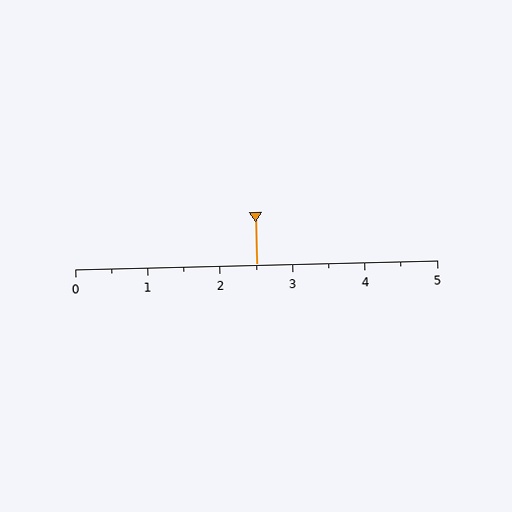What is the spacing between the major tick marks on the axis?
The major ticks are spaced 1 apart.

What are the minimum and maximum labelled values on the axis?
The axis runs from 0 to 5.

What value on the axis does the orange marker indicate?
The marker indicates approximately 2.5.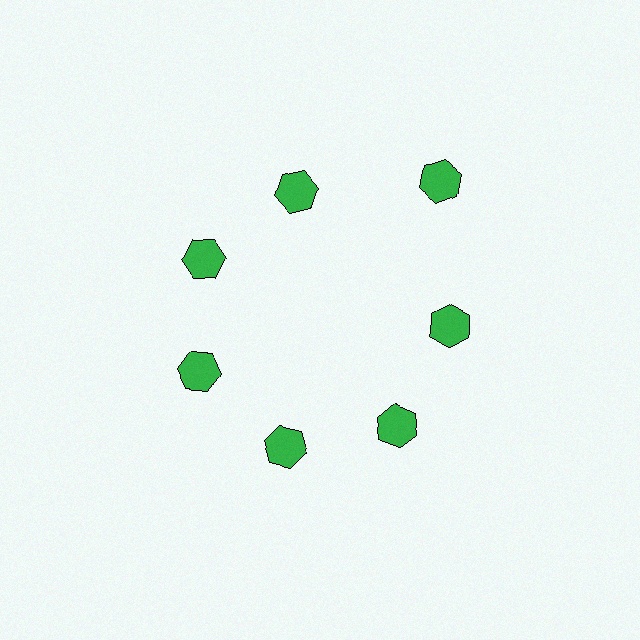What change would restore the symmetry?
The symmetry would be restored by moving it inward, back onto the ring so that all 7 hexagons sit at equal angles and equal distance from the center.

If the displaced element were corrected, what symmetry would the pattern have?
It would have 7-fold rotational symmetry — the pattern would map onto itself every 51 degrees.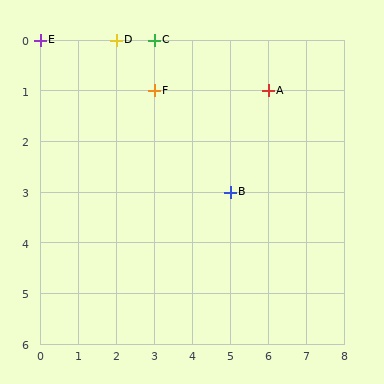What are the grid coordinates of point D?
Point D is at grid coordinates (2, 0).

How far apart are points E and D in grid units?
Points E and D are 2 columns apart.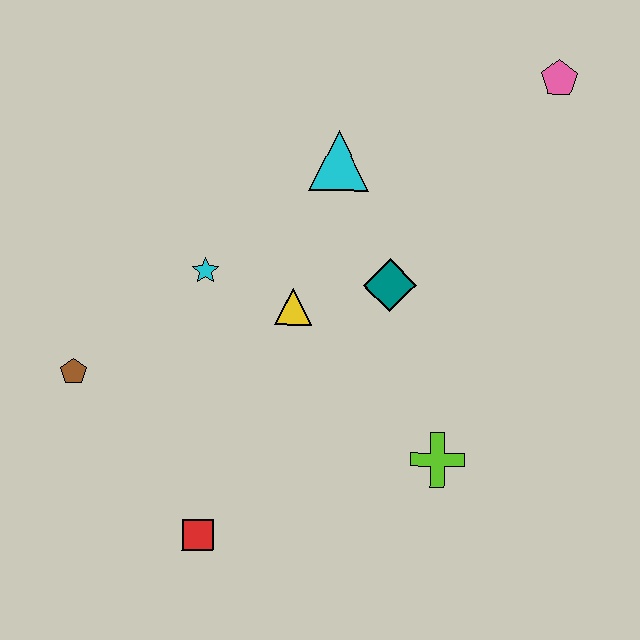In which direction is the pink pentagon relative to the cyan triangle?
The pink pentagon is to the right of the cyan triangle.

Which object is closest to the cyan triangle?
The teal diamond is closest to the cyan triangle.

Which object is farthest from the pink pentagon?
The red square is farthest from the pink pentagon.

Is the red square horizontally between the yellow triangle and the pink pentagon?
No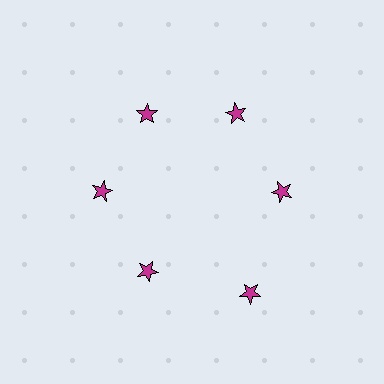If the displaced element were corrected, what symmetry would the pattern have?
It would have 6-fold rotational symmetry — the pattern would map onto itself every 60 degrees.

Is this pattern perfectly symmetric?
No. The 6 magenta stars are arranged in a ring, but one element near the 5 o'clock position is pushed outward from the center, breaking the 6-fold rotational symmetry.